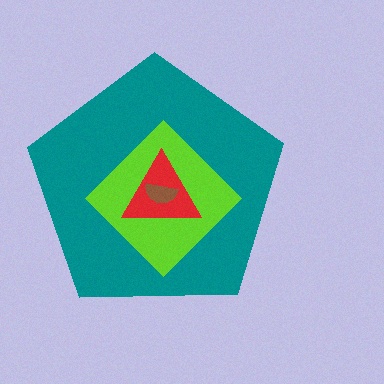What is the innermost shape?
The brown semicircle.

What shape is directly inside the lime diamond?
The red triangle.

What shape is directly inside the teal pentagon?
The lime diamond.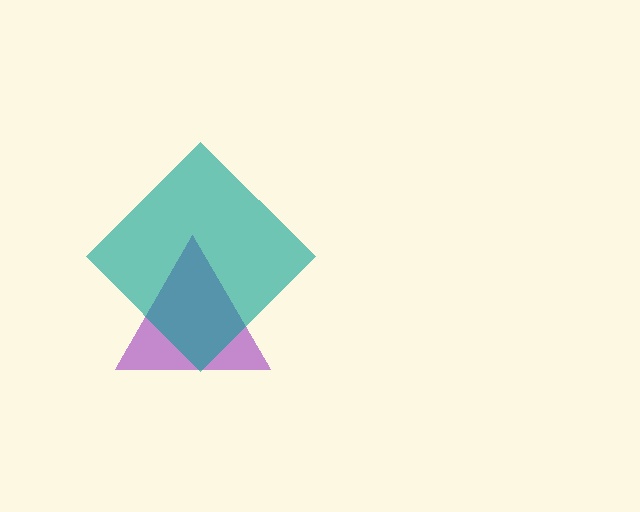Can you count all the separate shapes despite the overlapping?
Yes, there are 2 separate shapes.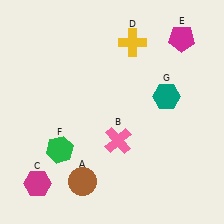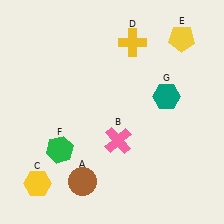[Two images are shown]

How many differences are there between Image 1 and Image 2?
There are 2 differences between the two images.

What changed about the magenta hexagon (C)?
In Image 1, C is magenta. In Image 2, it changed to yellow.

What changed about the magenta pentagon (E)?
In Image 1, E is magenta. In Image 2, it changed to yellow.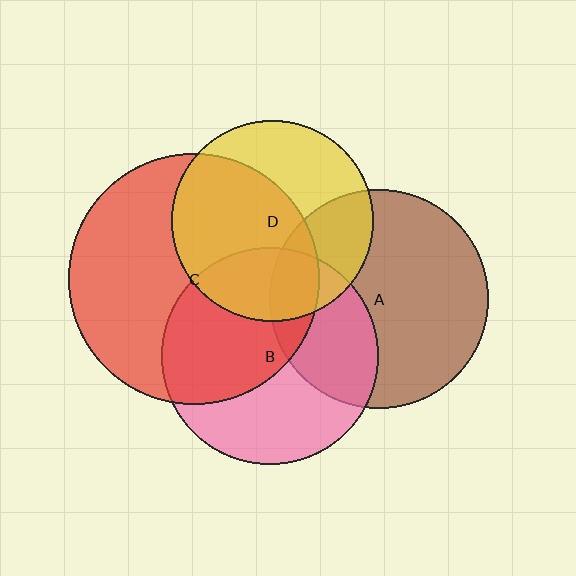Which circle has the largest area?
Circle C (red).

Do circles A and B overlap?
Yes.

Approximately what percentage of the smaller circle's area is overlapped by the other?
Approximately 35%.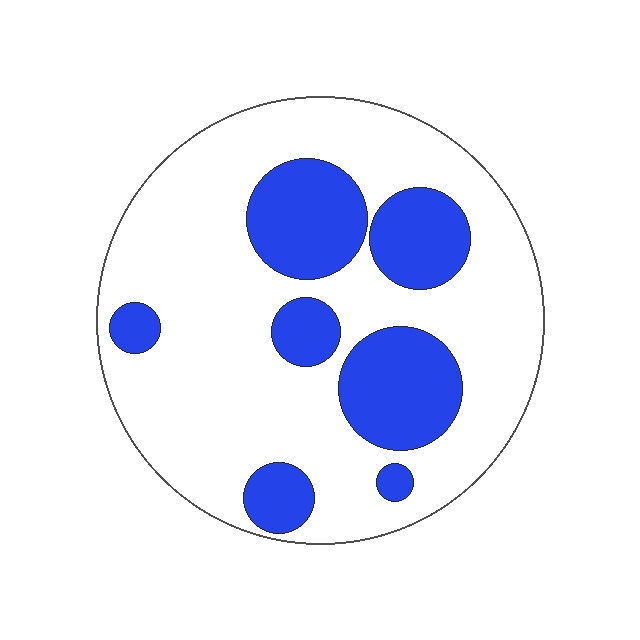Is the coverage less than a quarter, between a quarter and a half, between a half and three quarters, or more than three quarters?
Between a quarter and a half.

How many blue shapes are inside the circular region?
7.